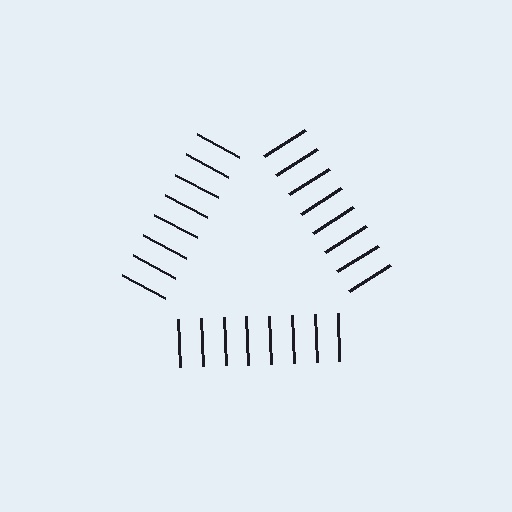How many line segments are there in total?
24 — 8 along each of the 3 edges.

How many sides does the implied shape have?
3 sides — the line-ends trace a triangle.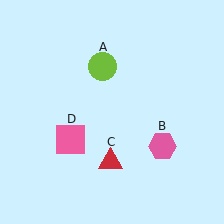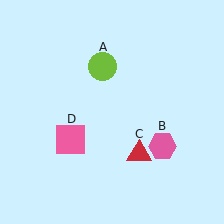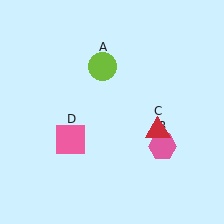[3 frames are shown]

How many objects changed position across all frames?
1 object changed position: red triangle (object C).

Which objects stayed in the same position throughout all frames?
Lime circle (object A) and pink hexagon (object B) and pink square (object D) remained stationary.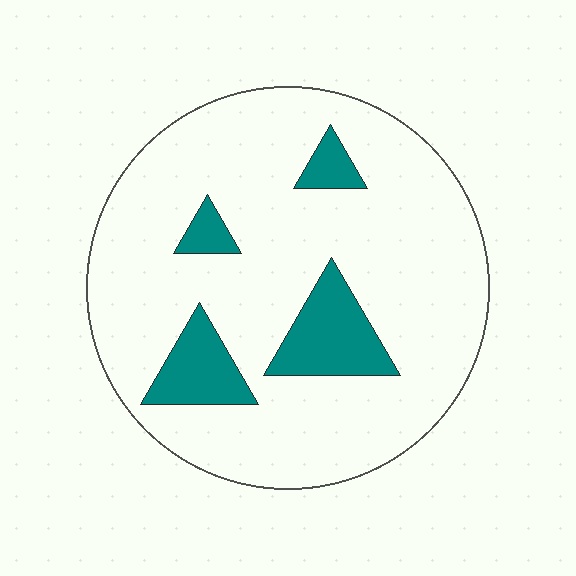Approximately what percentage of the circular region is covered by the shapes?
Approximately 15%.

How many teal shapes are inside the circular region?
4.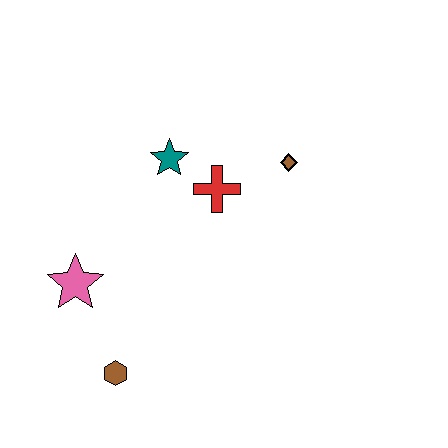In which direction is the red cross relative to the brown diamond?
The red cross is to the left of the brown diamond.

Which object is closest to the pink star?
The brown hexagon is closest to the pink star.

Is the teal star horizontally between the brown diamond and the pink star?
Yes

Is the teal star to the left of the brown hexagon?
No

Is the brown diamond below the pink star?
No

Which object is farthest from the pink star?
The brown diamond is farthest from the pink star.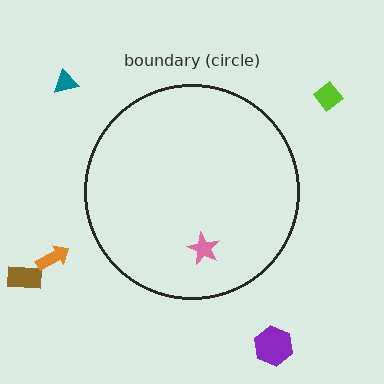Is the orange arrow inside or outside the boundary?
Outside.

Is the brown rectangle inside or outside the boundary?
Outside.